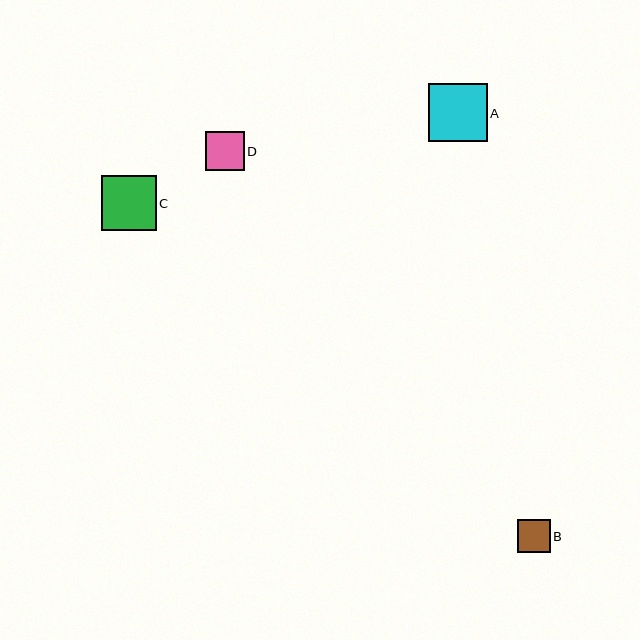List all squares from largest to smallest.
From largest to smallest: A, C, D, B.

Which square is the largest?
Square A is the largest with a size of approximately 59 pixels.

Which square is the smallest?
Square B is the smallest with a size of approximately 33 pixels.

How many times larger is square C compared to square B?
Square C is approximately 1.7 times the size of square B.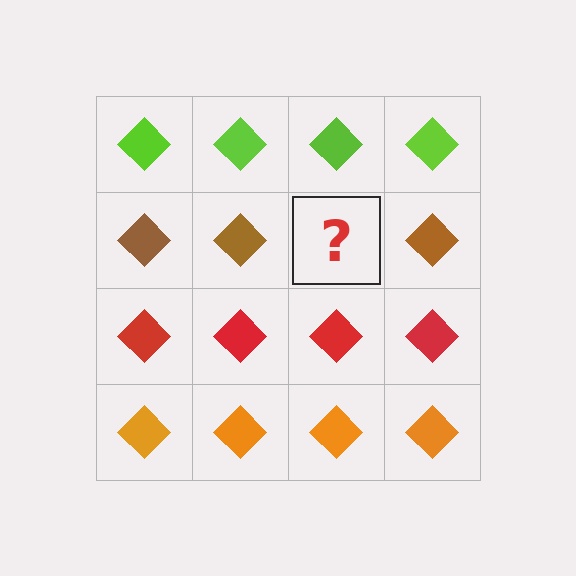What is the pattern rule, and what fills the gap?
The rule is that each row has a consistent color. The gap should be filled with a brown diamond.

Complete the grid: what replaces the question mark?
The question mark should be replaced with a brown diamond.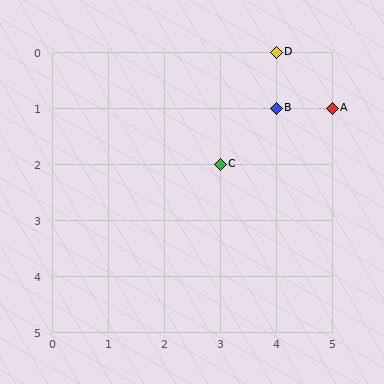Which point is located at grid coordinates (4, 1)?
Point B is at (4, 1).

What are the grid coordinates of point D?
Point D is at grid coordinates (4, 0).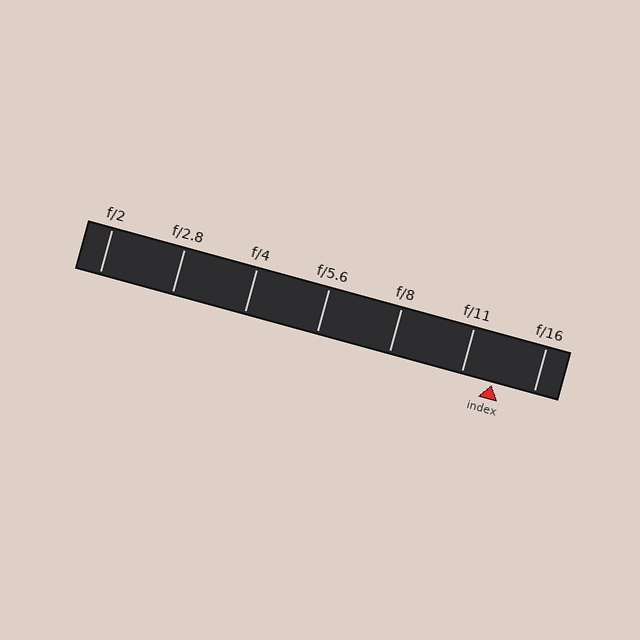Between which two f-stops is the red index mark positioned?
The index mark is between f/11 and f/16.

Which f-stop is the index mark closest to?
The index mark is closest to f/11.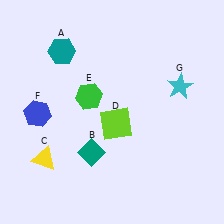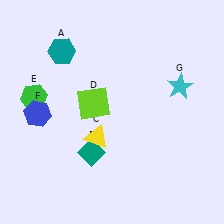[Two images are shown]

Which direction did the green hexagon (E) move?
The green hexagon (E) moved left.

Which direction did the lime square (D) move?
The lime square (D) moved left.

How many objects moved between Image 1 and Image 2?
3 objects moved between the two images.